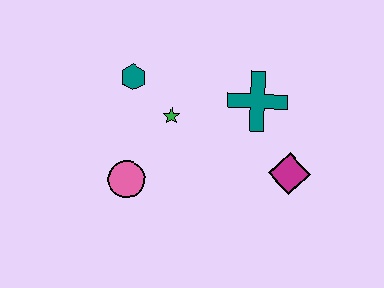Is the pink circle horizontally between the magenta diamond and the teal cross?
No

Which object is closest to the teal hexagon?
The green star is closest to the teal hexagon.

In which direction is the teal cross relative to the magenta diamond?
The teal cross is above the magenta diamond.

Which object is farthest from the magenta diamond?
The teal hexagon is farthest from the magenta diamond.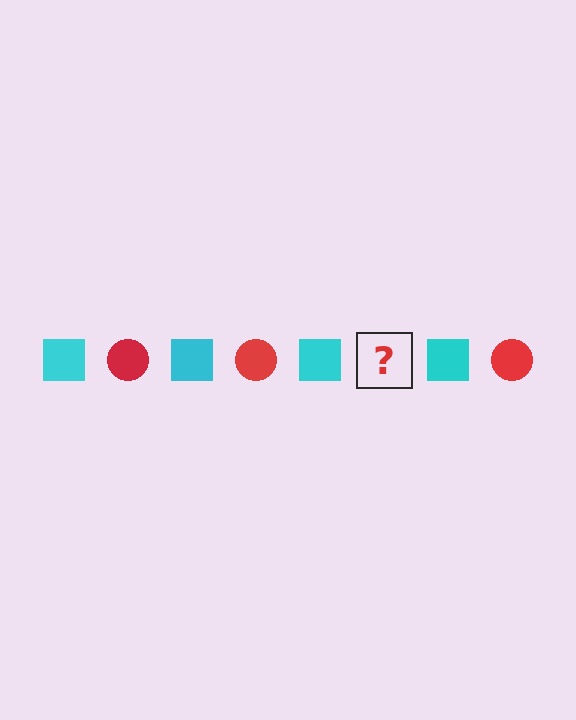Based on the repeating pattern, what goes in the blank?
The blank should be a red circle.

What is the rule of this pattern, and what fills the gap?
The rule is that the pattern alternates between cyan square and red circle. The gap should be filled with a red circle.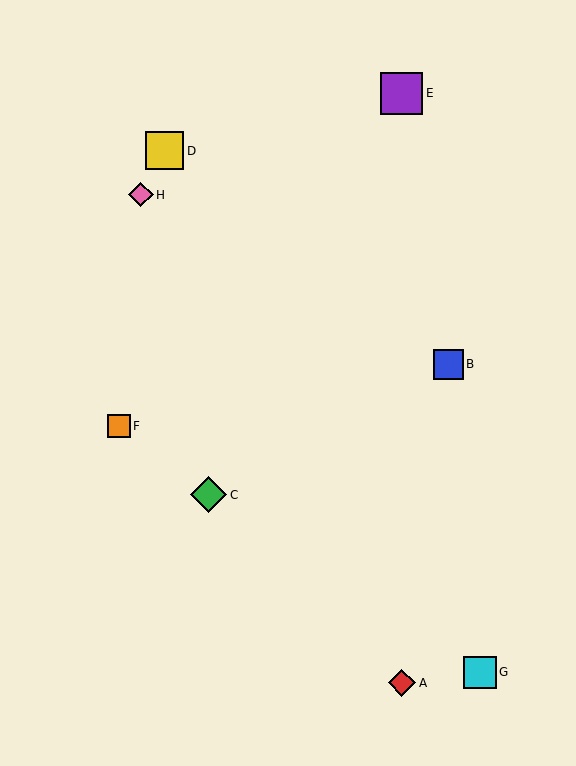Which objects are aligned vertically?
Objects A, E are aligned vertically.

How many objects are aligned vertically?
2 objects (A, E) are aligned vertically.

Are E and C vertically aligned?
No, E is at x≈402 and C is at x≈209.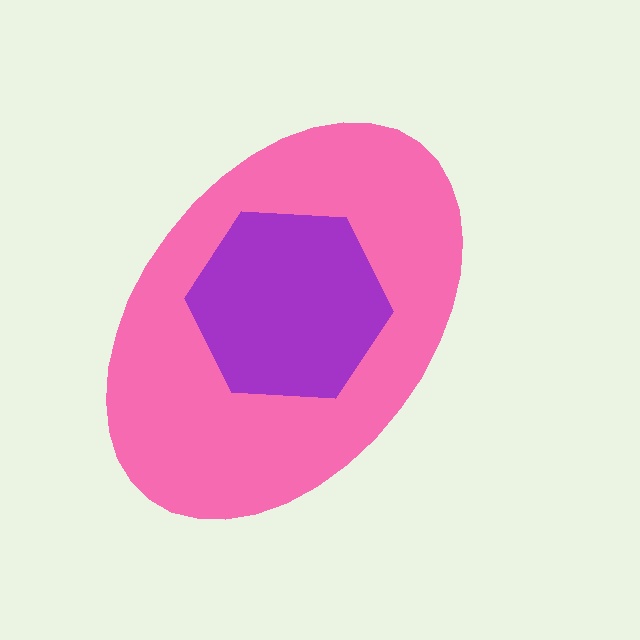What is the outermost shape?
The pink ellipse.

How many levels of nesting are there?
2.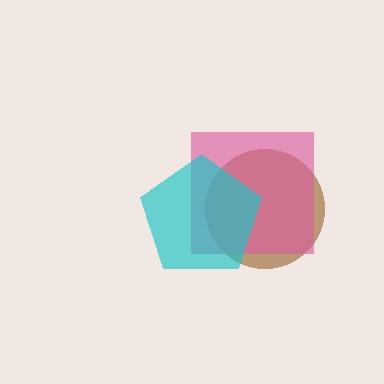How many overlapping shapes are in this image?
There are 3 overlapping shapes in the image.